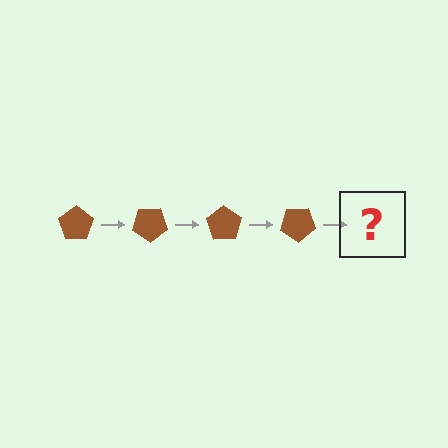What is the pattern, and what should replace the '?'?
The pattern is that the pentagon rotates 35 degrees each step. The '?' should be a brown pentagon rotated 140 degrees.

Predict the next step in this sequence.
The next step is a brown pentagon rotated 140 degrees.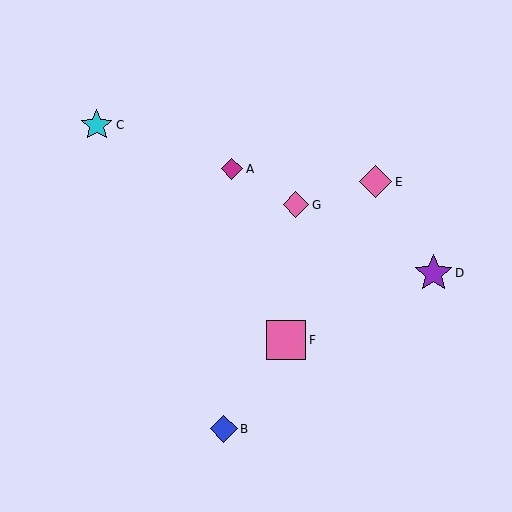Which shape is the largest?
The pink square (labeled F) is the largest.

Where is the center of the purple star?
The center of the purple star is at (433, 273).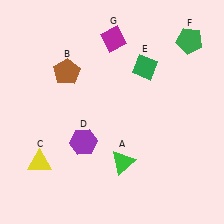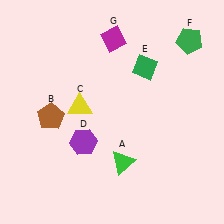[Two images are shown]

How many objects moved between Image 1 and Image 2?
2 objects moved between the two images.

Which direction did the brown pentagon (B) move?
The brown pentagon (B) moved down.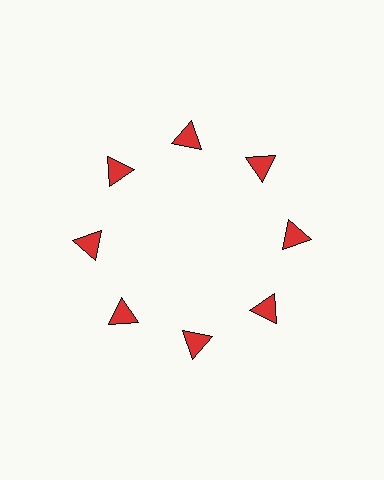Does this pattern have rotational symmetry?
Yes, this pattern has 8-fold rotational symmetry. It looks the same after rotating 45 degrees around the center.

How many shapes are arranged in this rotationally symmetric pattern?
There are 8 shapes, arranged in 8 groups of 1.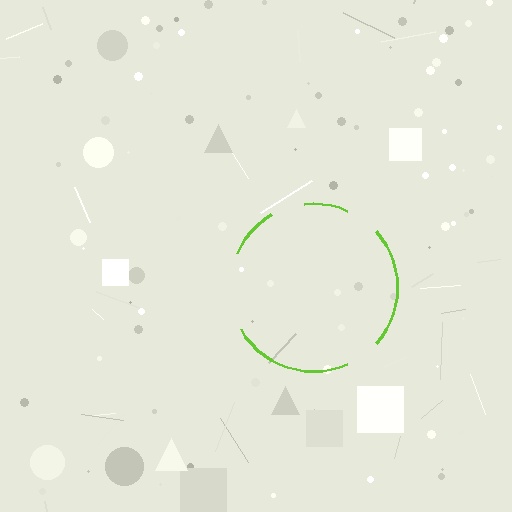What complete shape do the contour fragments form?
The contour fragments form a circle.